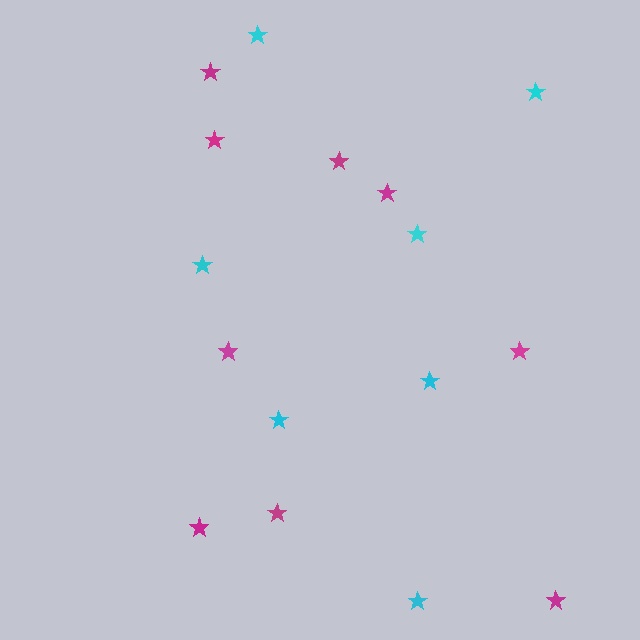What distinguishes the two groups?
There are 2 groups: one group of cyan stars (7) and one group of magenta stars (9).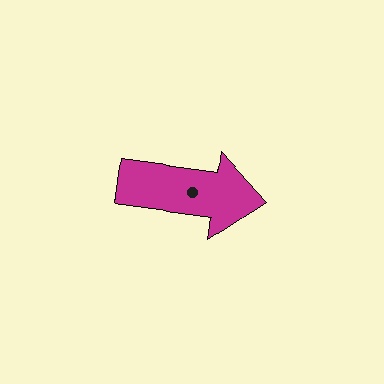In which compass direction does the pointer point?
East.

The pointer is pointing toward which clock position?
Roughly 3 o'clock.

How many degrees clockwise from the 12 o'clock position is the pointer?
Approximately 98 degrees.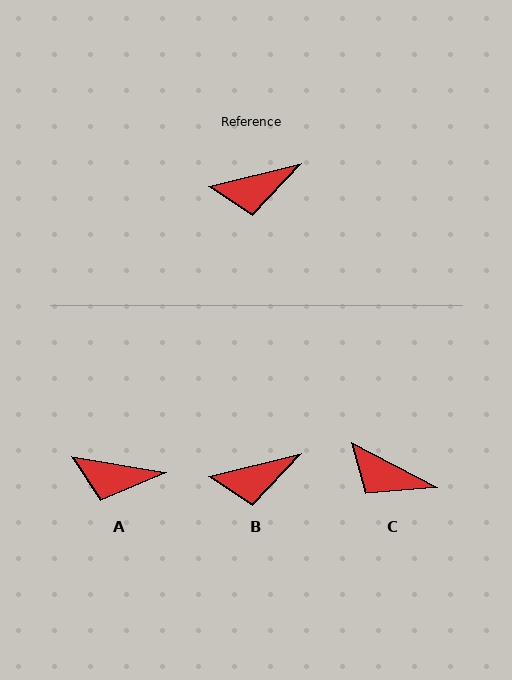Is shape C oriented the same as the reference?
No, it is off by about 41 degrees.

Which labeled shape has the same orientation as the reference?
B.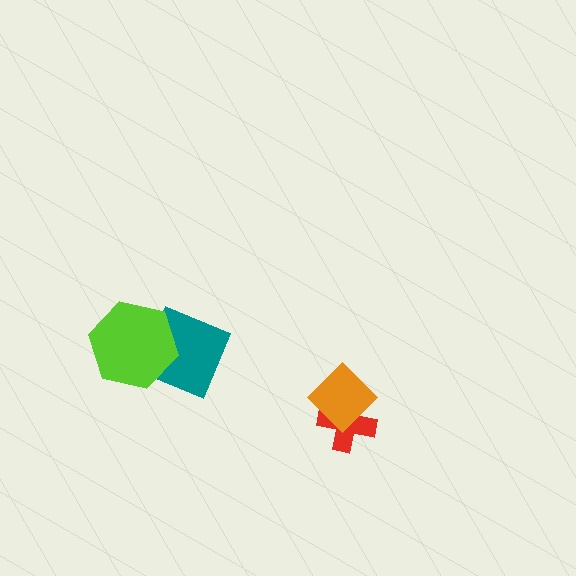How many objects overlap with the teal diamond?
1 object overlaps with the teal diamond.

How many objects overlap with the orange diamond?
1 object overlaps with the orange diamond.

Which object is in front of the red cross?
The orange diamond is in front of the red cross.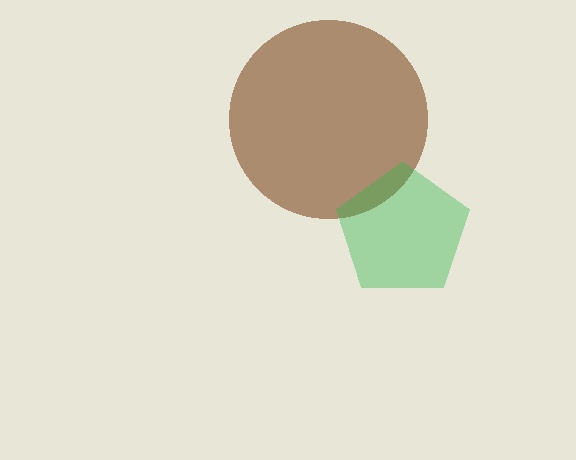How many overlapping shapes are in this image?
There are 2 overlapping shapes in the image.